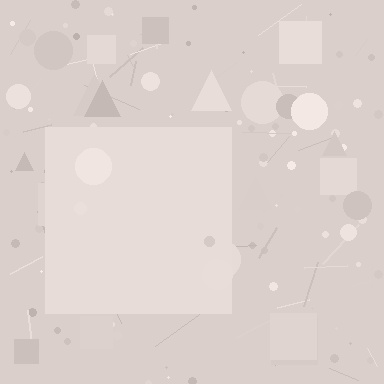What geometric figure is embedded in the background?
A square is embedded in the background.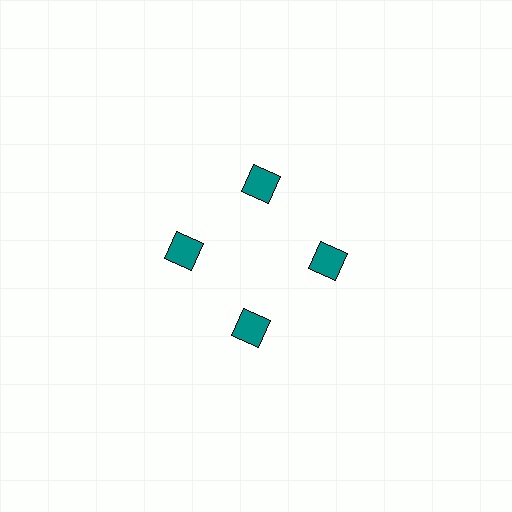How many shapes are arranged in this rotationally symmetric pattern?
There are 4 shapes, arranged in 4 groups of 1.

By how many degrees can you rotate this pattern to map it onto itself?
The pattern maps onto itself every 90 degrees of rotation.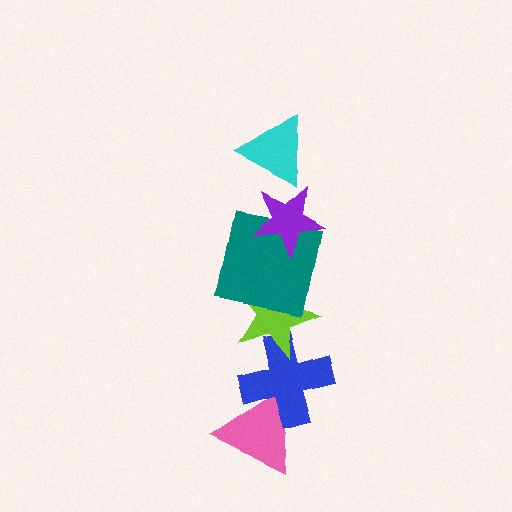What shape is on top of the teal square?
The purple star is on top of the teal square.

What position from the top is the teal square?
The teal square is 3rd from the top.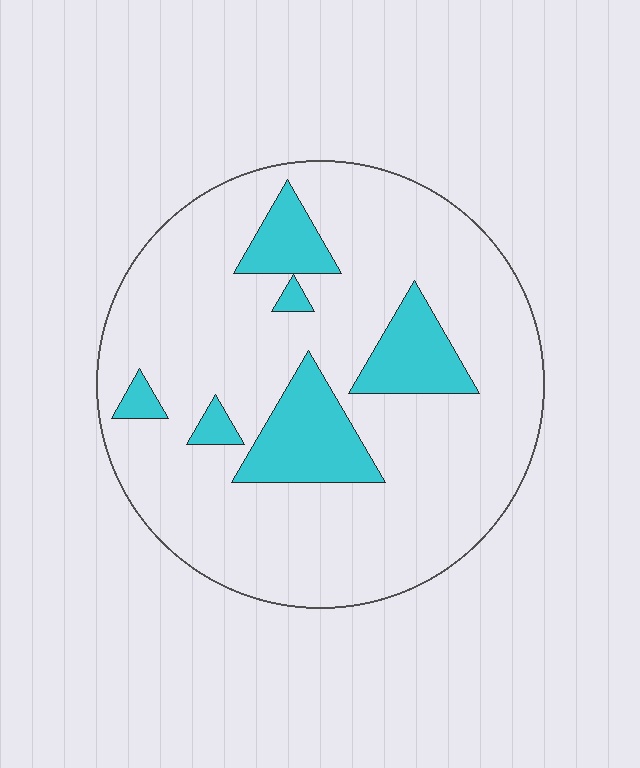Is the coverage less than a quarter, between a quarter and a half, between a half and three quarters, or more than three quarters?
Less than a quarter.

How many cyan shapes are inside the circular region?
6.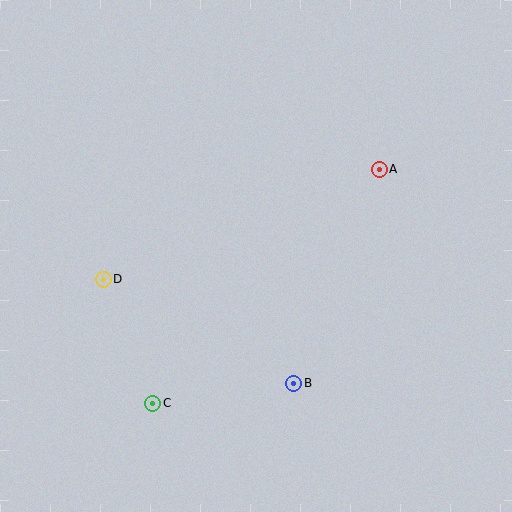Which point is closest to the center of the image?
Point B at (294, 383) is closest to the center.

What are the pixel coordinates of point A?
Point A is at (379, 169).